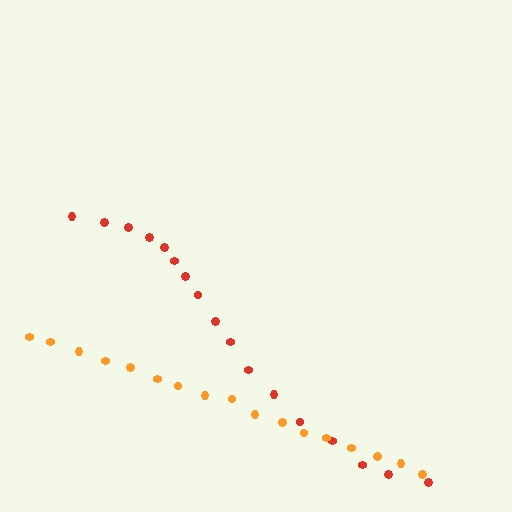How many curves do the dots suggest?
There are 2 distinct paths.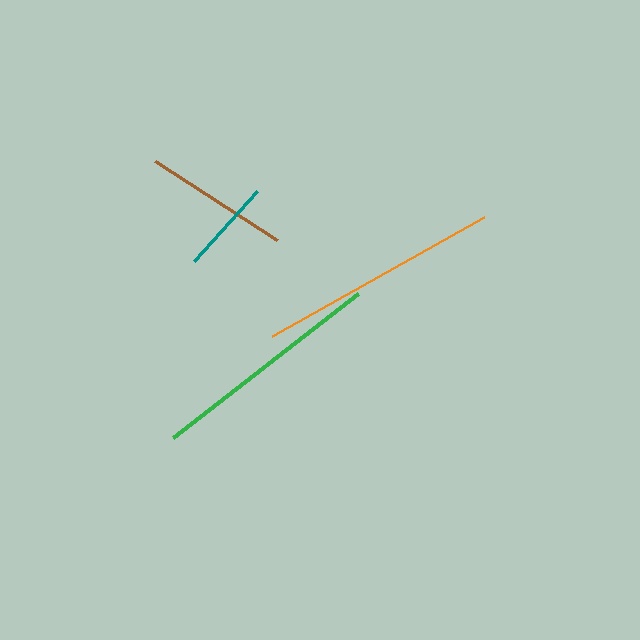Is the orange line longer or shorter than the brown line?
The orange line is longer than the brown line.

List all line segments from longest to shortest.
From longest to shortest: orange, green, brown, teal.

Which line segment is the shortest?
The teal line is the shortest at approximately 94 pixels.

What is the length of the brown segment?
The brown segment is approximately 145 pixels long.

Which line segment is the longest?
The orange line is the longest at approximately 244 pixels.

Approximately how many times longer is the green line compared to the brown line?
The green line is approximately 1.6 times the length of the brown line.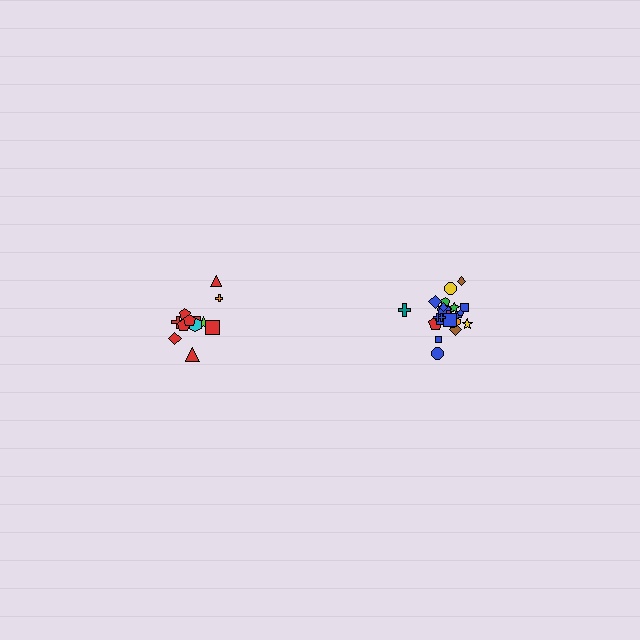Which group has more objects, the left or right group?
The right group.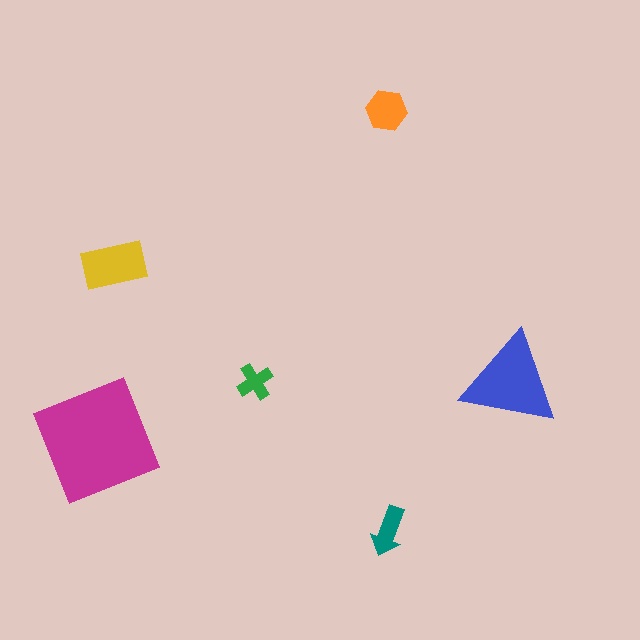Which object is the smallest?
The green cross.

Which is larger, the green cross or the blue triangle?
The blue triangle.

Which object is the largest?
The magenta square.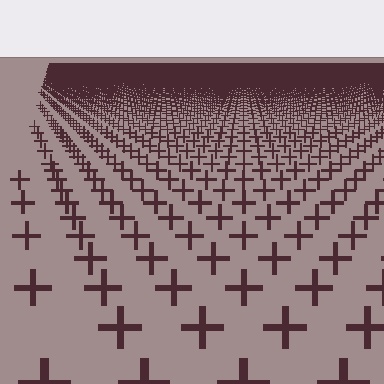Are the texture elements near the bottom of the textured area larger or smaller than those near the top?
Larger. Near the bottom, elements are closer to the viewer and appear at a bigger on-screen size.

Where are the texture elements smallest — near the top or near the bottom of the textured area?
Near the top.